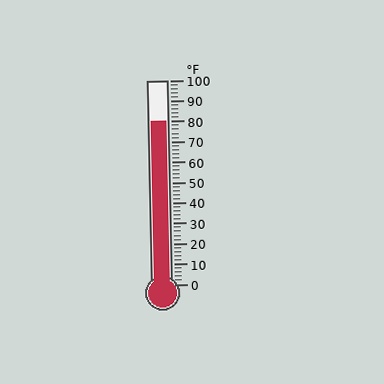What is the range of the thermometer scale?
The thermometer scale ranges from 0°F to 100°F.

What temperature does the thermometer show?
The thermometer shows approximately 80°F.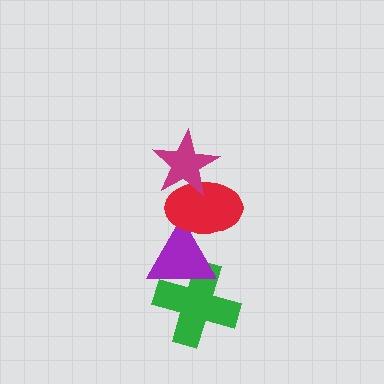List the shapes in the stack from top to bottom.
From top to bottom: the magenta star, the red ellipse, the purple triangle, the green cross.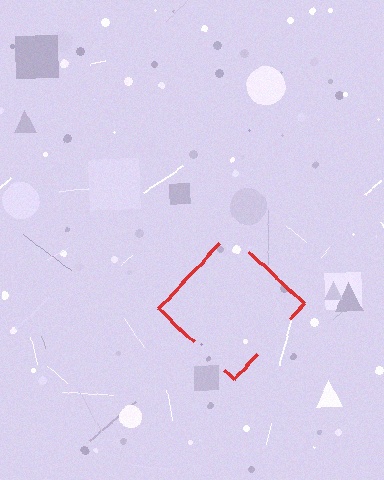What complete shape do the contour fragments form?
The contour fragments form a diamond.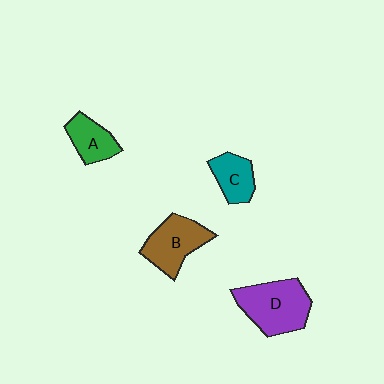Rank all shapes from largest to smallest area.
From largest to smallest: D (purple), B (brown), A (green), C (teal).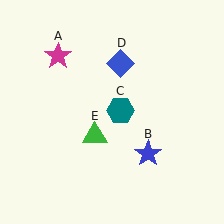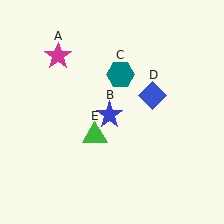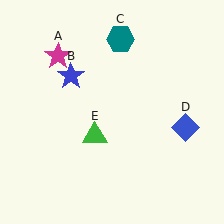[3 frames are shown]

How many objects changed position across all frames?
3 objects changed position: blue star (object B), teal hexagon (object C), blue diamond (object D).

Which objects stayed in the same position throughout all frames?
Magenta star (object A) and green triangle (object E) remained stationary.